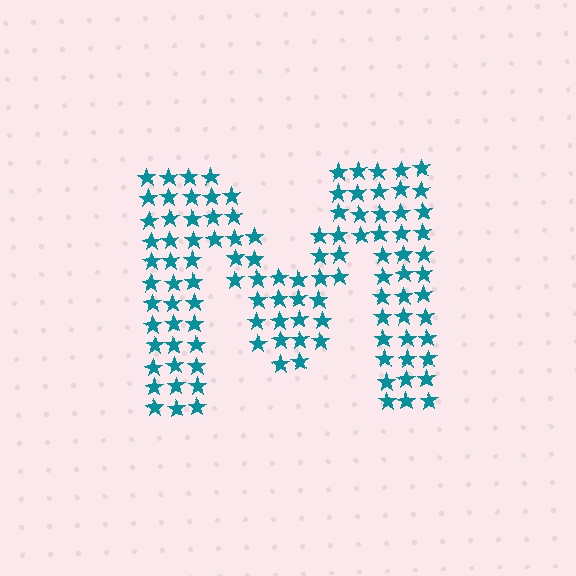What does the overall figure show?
The overall figure shows the letter M.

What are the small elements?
The small elements are stars.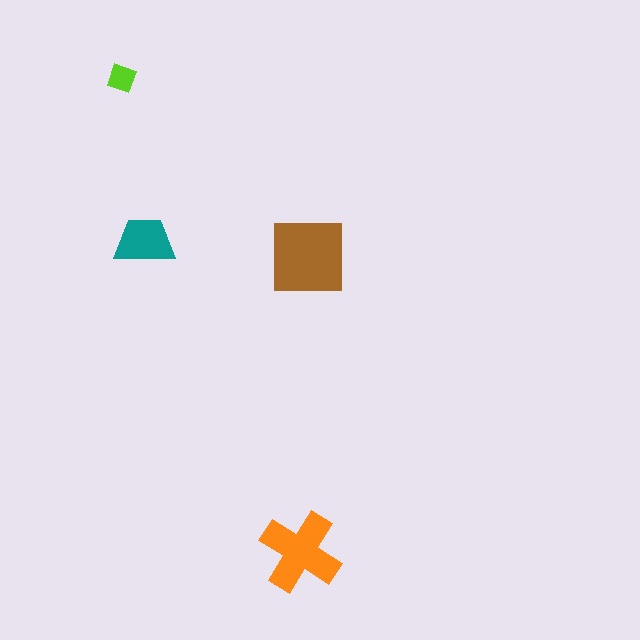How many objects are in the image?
There are 4 objects in the image.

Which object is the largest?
The brown square.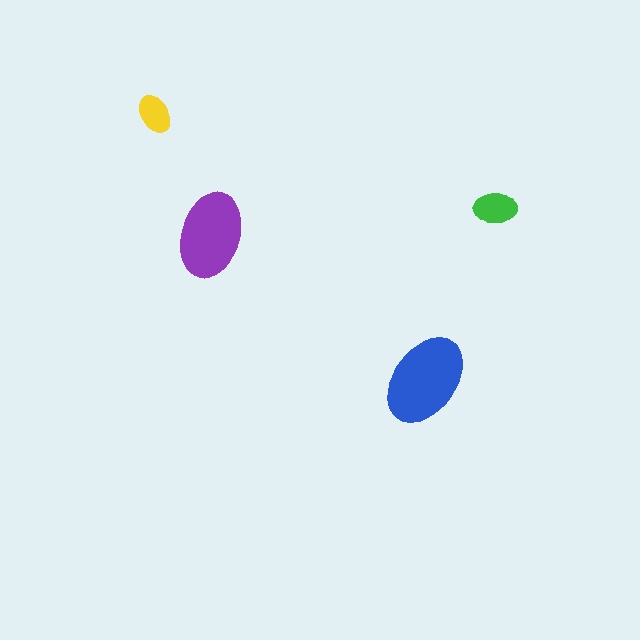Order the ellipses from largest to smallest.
the blue one, the purple one, the green one, the yellow one.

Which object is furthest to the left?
The yellow ellipse is leftmost.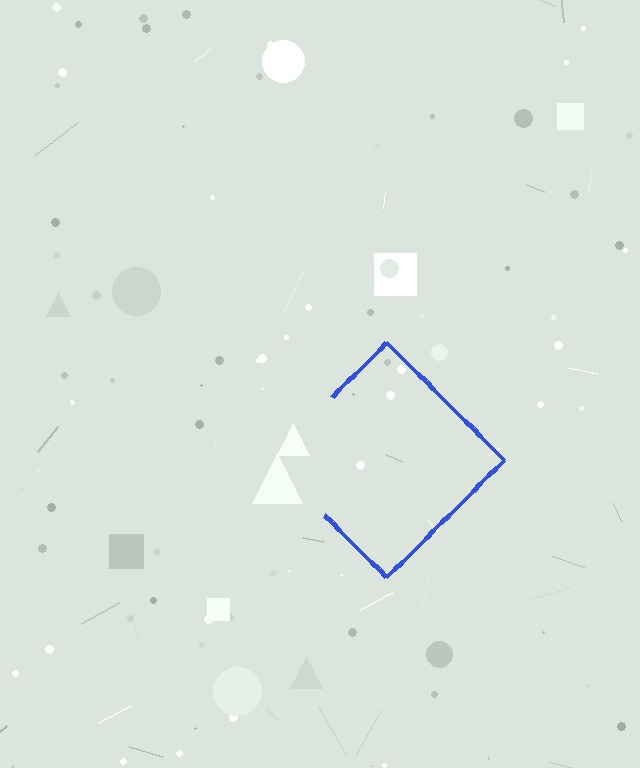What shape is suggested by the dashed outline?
The dashed outline suggests a diamond.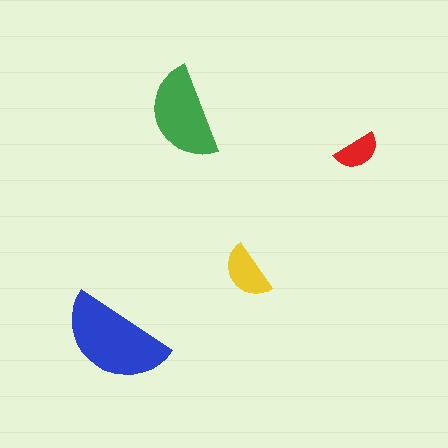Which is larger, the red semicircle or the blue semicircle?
The blue one.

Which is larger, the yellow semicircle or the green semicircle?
The green one.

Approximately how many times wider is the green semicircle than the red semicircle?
About 2 times wider.